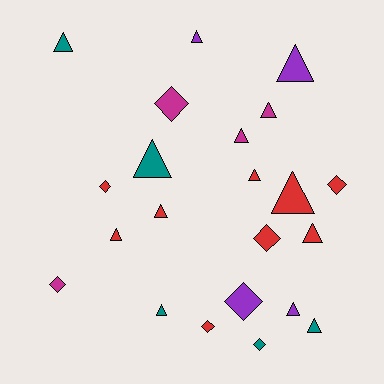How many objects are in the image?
There are 22 objects.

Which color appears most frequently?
Red, with 9 objects.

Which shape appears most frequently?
Triangle, with 14 objects.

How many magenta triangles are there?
There are 2 magenta triangles.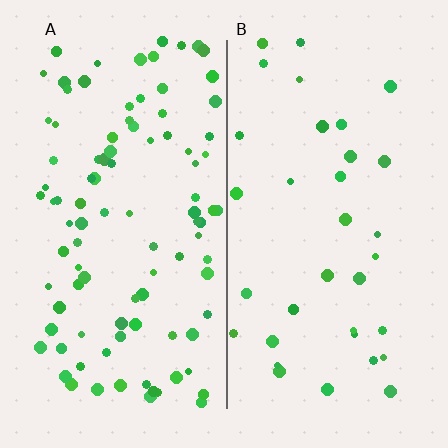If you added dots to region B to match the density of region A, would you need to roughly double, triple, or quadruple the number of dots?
Approximately triple.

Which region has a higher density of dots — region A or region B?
A (the left).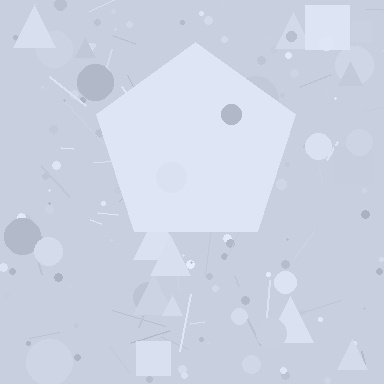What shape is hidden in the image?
A pentagon is hidden in the image.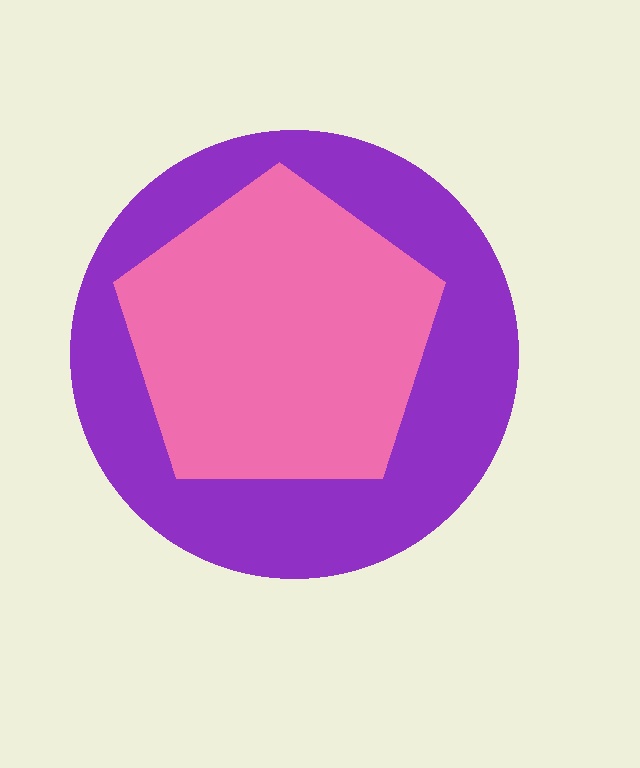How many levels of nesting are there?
2.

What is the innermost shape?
The pink pentagon.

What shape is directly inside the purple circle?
The pink pentagon.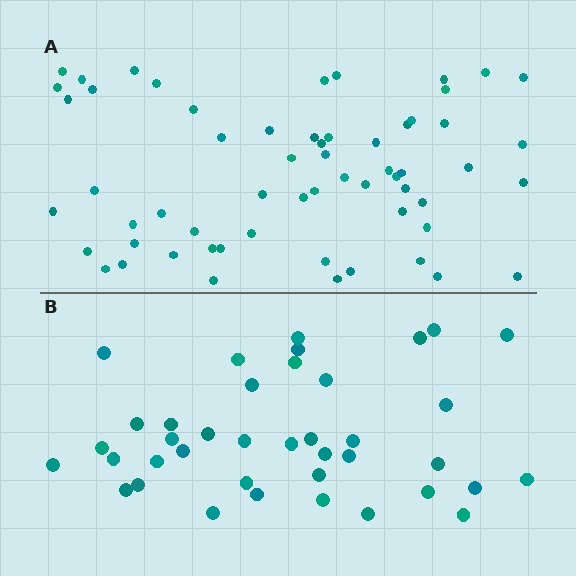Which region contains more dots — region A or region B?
Region A (the top region) has more dots.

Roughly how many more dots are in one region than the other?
Region A has approximately 20 more dots than region B.